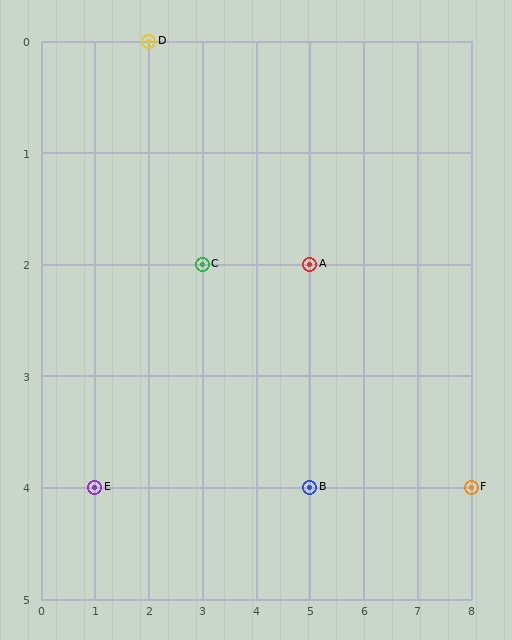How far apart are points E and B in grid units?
Points E and B are 4 columns apart.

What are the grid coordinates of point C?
Point C is at grid coordinates (3, 2).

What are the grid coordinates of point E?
Point E is at grid coordinates (1, 4).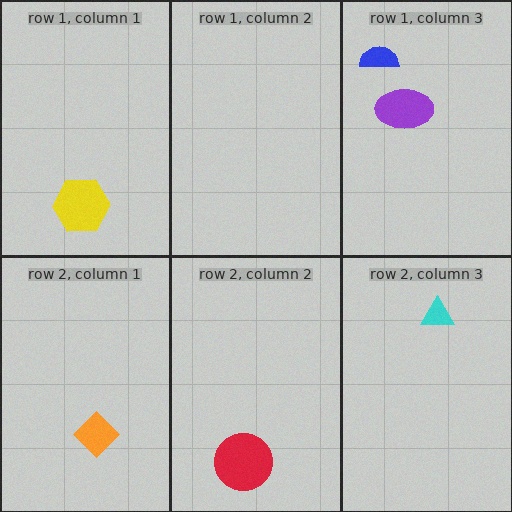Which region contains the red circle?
The row 2, column 2 region.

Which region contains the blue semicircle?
The row 1, column 3 region.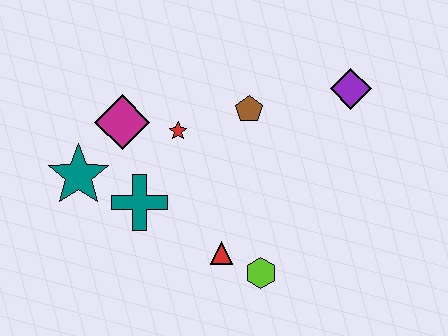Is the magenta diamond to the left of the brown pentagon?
Yes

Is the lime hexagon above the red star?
No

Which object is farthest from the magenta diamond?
The purple diamond is farthest from the magenta diamond.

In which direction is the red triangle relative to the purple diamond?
The red triangle is below the purple diamond.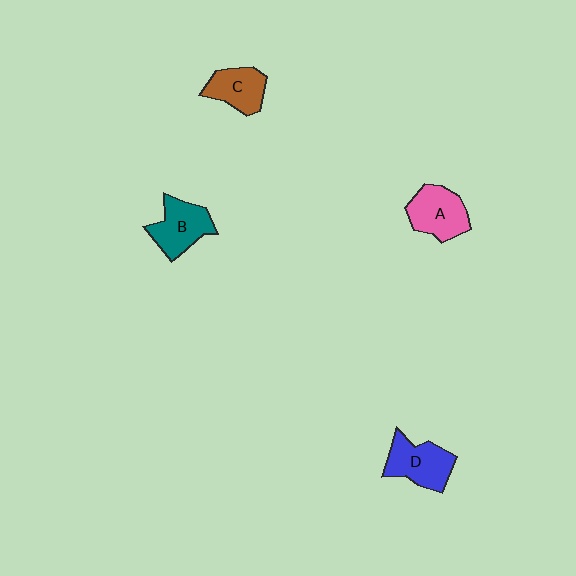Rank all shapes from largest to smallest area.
From largest to smallest: D (blue), A (pink), B (teal), C (brown).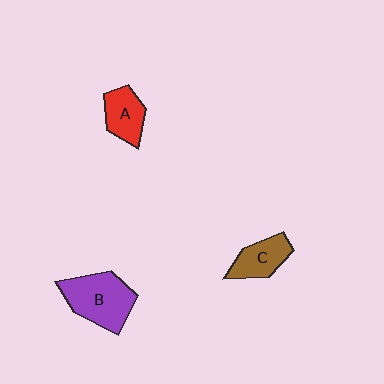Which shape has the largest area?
Shape B (purple).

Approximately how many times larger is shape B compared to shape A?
Approximately 1.7 times.